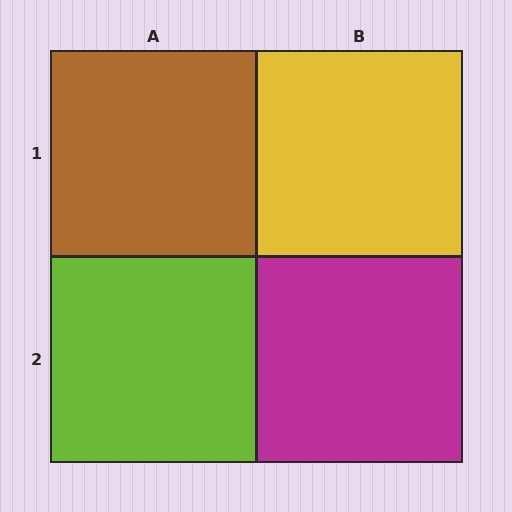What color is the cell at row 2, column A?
Lime.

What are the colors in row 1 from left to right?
Brown, yellow.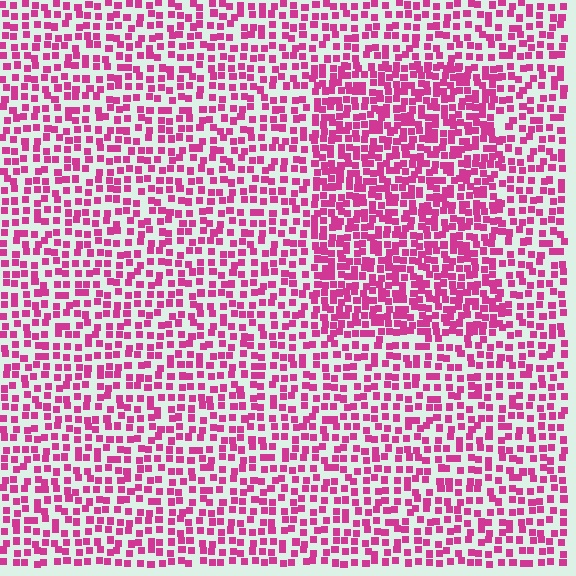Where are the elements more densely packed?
The elements are more densely packed inside the rectangle boundary.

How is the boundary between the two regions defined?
The boundary is defined by a change in element density (approximately 1.7x ratio). All elements are the same color, size, and shape.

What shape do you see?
I see a rectangle.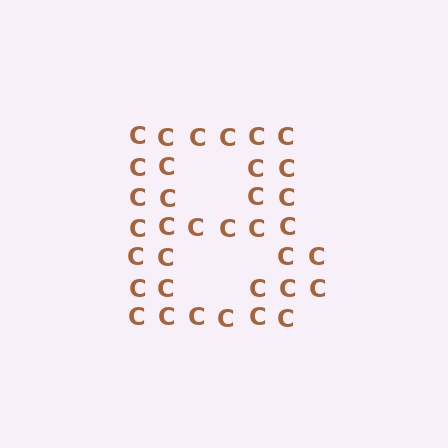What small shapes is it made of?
It is made of small letter C's.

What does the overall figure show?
The overall figure shows the letter B.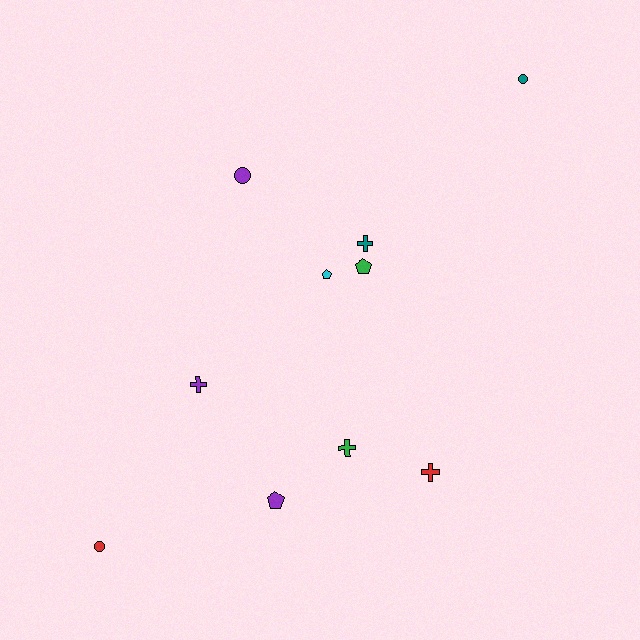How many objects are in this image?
There are 10 objects.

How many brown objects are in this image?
There are no brown objects.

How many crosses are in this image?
There are 4 crosses.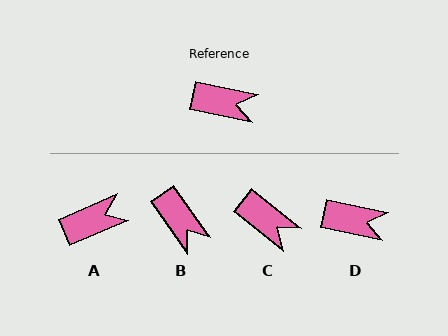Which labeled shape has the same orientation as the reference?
D.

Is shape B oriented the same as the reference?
No, it is off by about 43 degrees.